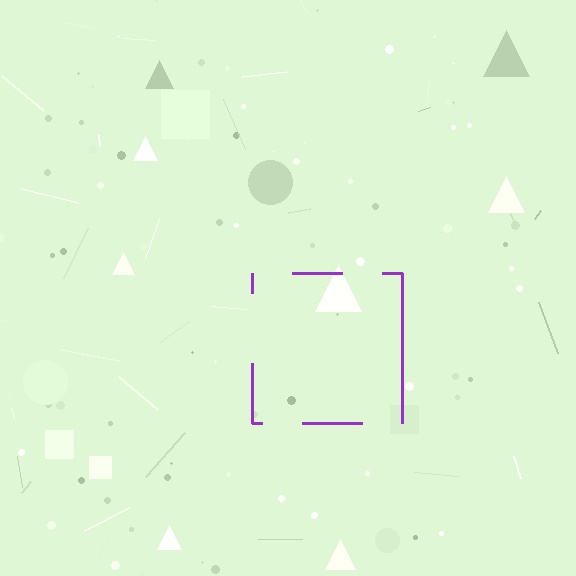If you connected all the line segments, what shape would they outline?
They would outline a square.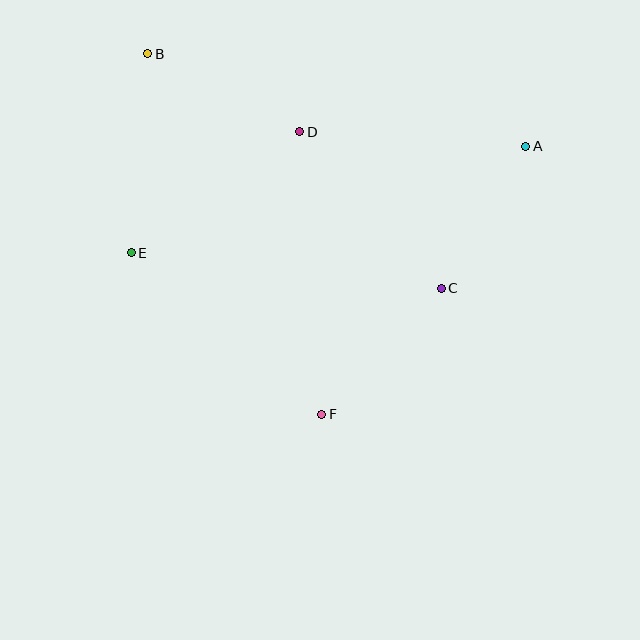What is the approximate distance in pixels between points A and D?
The distance between A and D is approximately 226 pixels.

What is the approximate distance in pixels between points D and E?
The distance between D and E is approximately 208 pixels.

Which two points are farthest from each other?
Points A and E are farthest from each other.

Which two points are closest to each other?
Points A and C are closest to each other.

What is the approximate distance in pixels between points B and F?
The distance between B and F is approximately 400 pixels.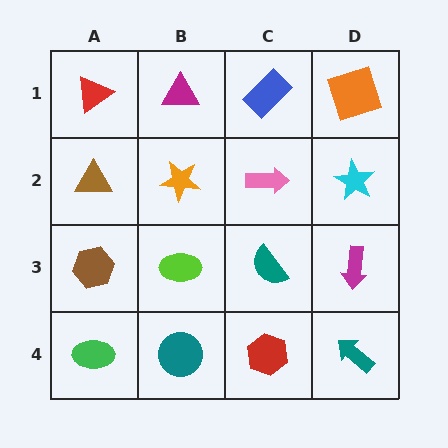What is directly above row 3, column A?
A brown triangle.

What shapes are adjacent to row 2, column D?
An orange square (row 1, column D), a magenta arrow (row 3, column D), a pink arrow (row 2, column C).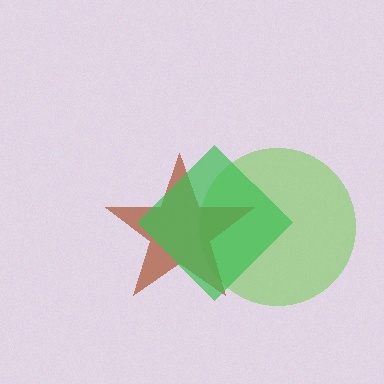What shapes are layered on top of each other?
The layered shapes are: a lime circle, a brown star, a green diamond.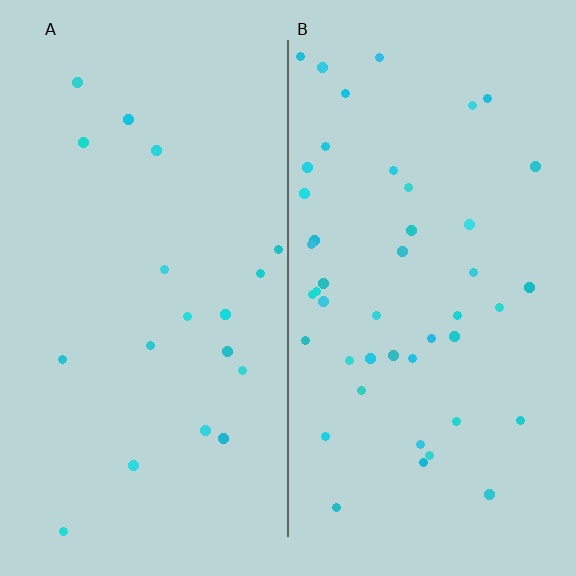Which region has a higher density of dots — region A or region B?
B (the right).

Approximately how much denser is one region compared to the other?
Approximately 2.5× — region B over region A.